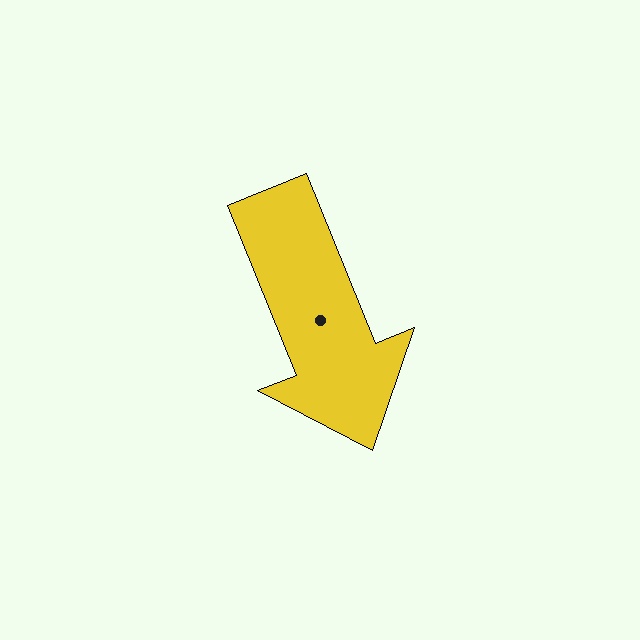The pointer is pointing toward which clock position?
Roughly 5 o'clock.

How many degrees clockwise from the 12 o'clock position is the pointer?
Approximately 158 degrees.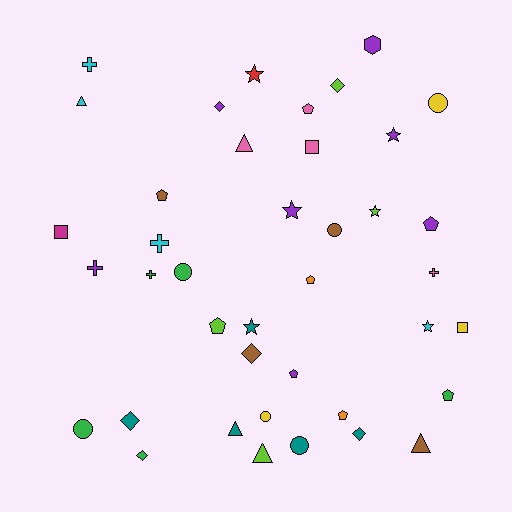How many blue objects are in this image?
There are no blue objects.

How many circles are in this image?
There are 6 circles.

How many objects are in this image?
There are 40 objects.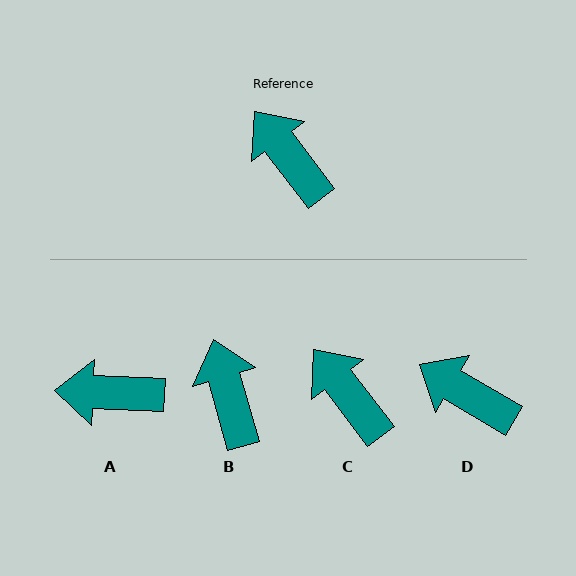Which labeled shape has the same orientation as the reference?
C.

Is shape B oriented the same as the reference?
No, it is off by about 22 degrees.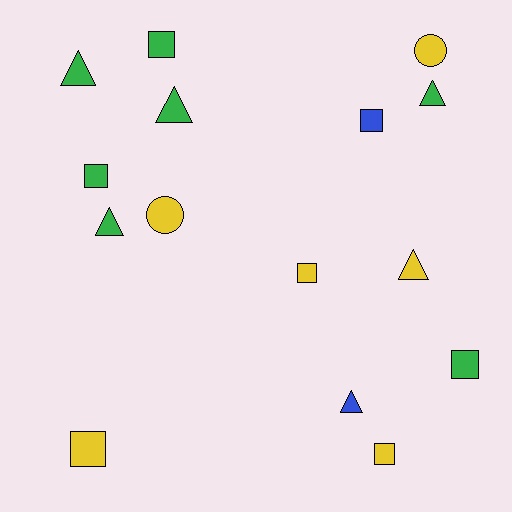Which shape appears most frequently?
Square, with 7 objects.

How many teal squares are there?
There are no teal squares.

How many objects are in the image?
There are 15 objects.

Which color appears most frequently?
Green, with 7 objects.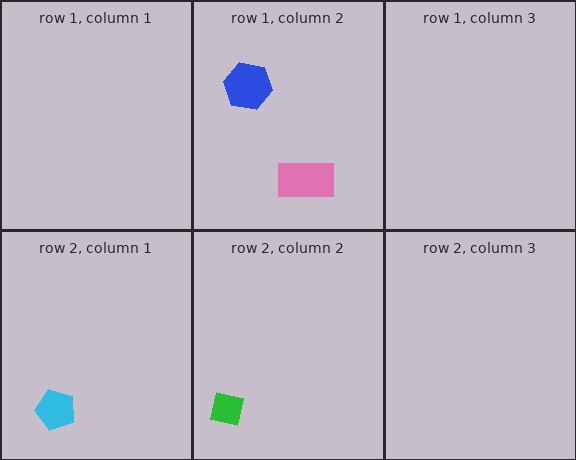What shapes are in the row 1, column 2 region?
The pink rectangle, the blue hexagon.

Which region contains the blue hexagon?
The row 1, column 2 region.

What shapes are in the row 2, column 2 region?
The green square.